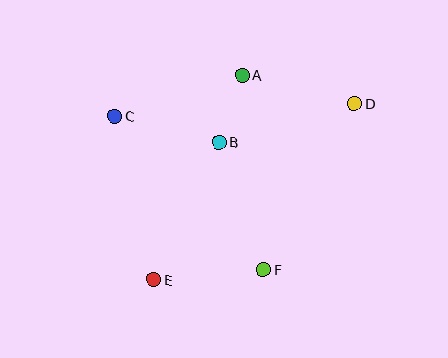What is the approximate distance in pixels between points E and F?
The distance between E and F is approximately 110 pixels.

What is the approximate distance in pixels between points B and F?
The distance between B and F is approximately 134 pixels.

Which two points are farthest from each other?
Points D and E are farthest from each other.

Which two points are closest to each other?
Points A and B are closest to each other.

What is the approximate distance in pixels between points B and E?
The distance between B and E is approximately 152 pixels.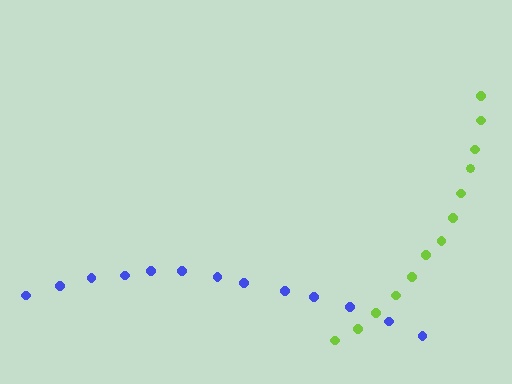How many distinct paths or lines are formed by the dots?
There are 2 distinct paths.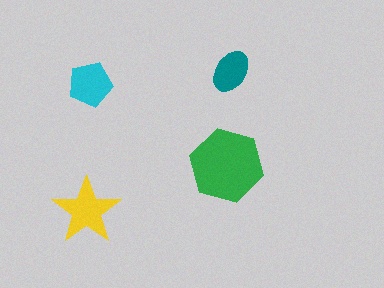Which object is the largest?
The green hexagon.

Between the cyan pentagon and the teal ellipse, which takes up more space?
The cyan pentagon.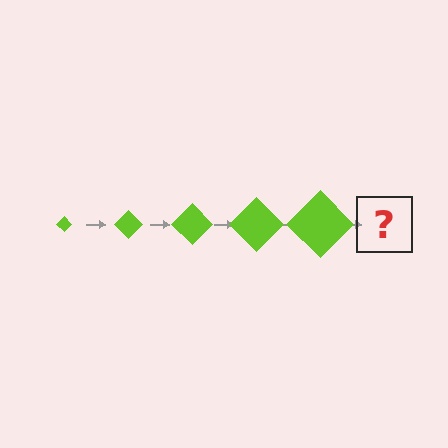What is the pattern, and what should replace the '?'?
The pattern is that the diamond gets progressively larger each step. The '?' should be a lime diamond, larger than the previous one.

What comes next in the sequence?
The next element should be a lime diamond, larger than the previous one.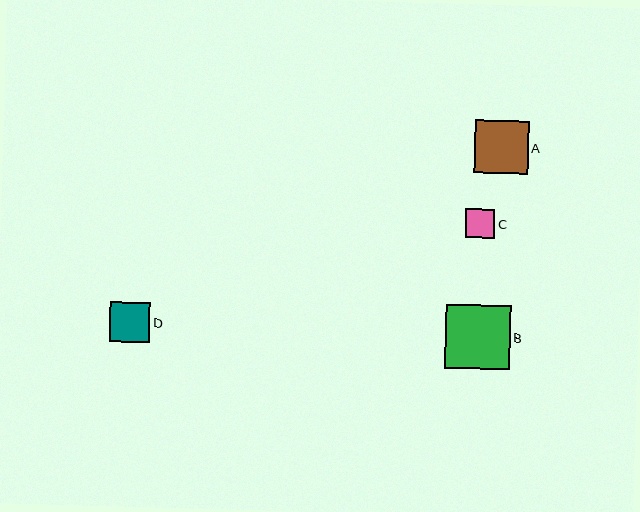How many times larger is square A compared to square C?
Square A is approximately 1.8 times the size of square C.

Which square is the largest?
Square B is the largest with a size of approximately 65 pixels.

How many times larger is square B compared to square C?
Square B is approximately 2.2 times the size of square C.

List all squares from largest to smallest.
From largest to smallest: B, A, D, C.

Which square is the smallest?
Square C is the smallest with a size of approximately 29 pixels.